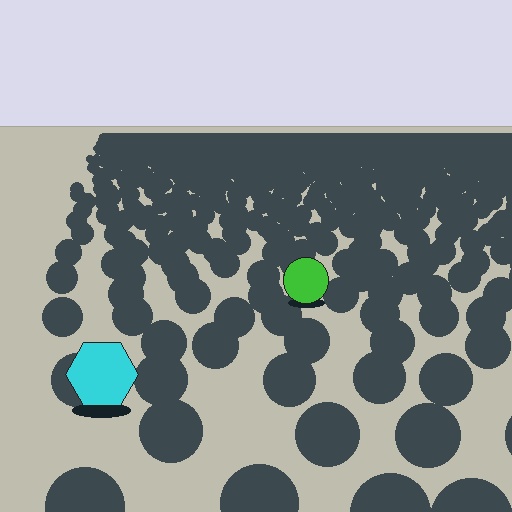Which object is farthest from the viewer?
The green circle is farthest from the viewer. It appears smaller and the ground texture around it is denser.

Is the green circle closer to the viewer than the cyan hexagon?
No. The cyan hexagon is closer — you can tell from the texture gradient: the ground texture is coarser near it.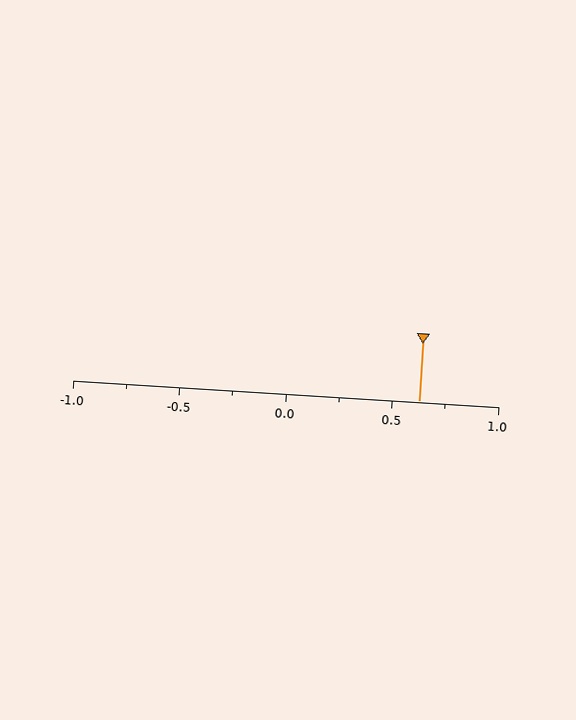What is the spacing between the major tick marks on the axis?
The major ticks are spaced 0.5 apart.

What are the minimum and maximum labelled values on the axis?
The axis runs from -1.0 to 1.0.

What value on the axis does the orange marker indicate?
The marker indicates approximately 0.62.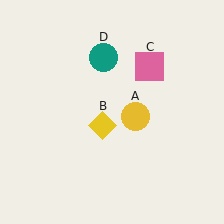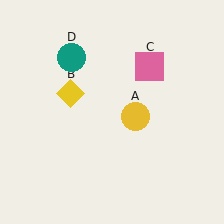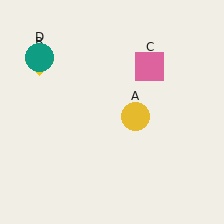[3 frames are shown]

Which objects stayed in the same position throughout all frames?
Yellow circle (object A) and pink square (object C) remained stationary.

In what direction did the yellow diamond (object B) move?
The yellow diamond (object B) moved up and to the left.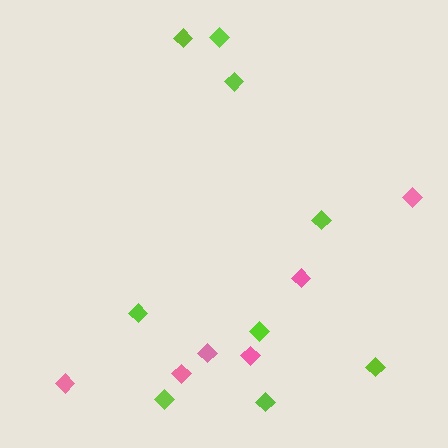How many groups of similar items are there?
There are 2 groups: one group of pink diamonds (6) and one group of lime diamonds (9).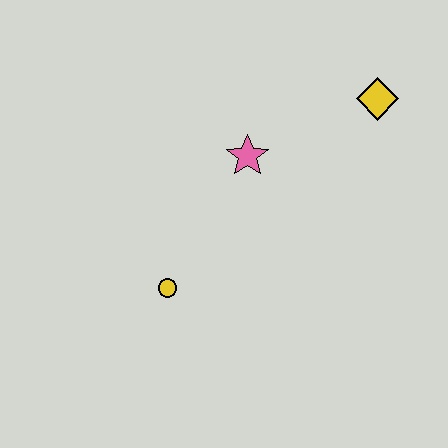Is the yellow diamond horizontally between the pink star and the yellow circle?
No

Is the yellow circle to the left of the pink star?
Yes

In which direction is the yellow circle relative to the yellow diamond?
The yellow circle is to the left of the yellow diamond.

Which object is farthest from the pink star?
The yellow circle is farthest from the pink star.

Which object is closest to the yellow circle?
The pink star is closest to the yellow circle.